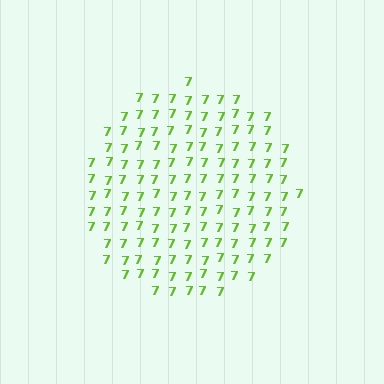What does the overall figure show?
The overall figure shows a circle.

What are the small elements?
The small elements are digit 7's.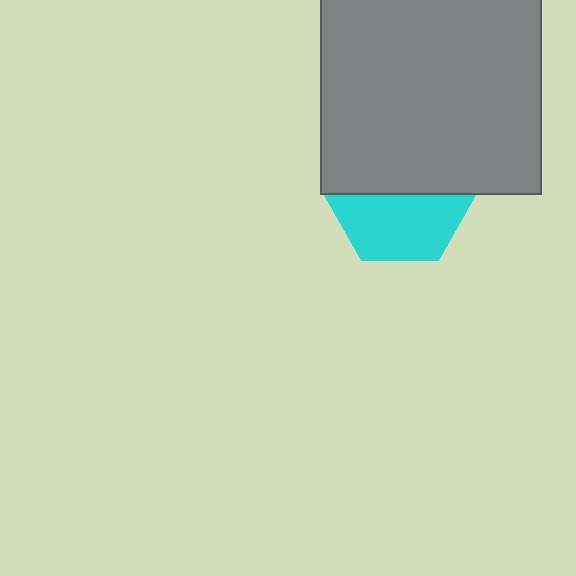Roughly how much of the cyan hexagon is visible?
About half of it is visible (roughly 49%).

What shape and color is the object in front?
The object in front is a gray square.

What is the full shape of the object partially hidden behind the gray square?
The partially hidden object is a cyan hexagon.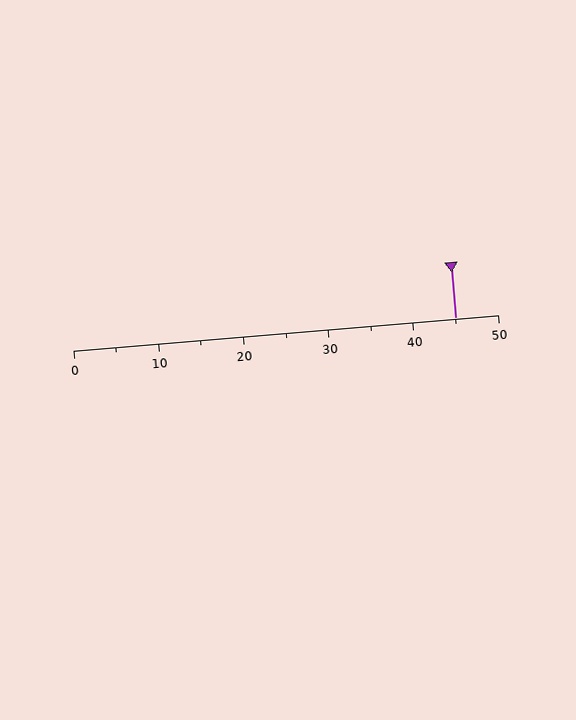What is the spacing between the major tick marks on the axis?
The major ticks are spaced 10 apart.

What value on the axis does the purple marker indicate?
The marker indicates approximately 45.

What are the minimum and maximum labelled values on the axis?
The axis runs from 0 to 50.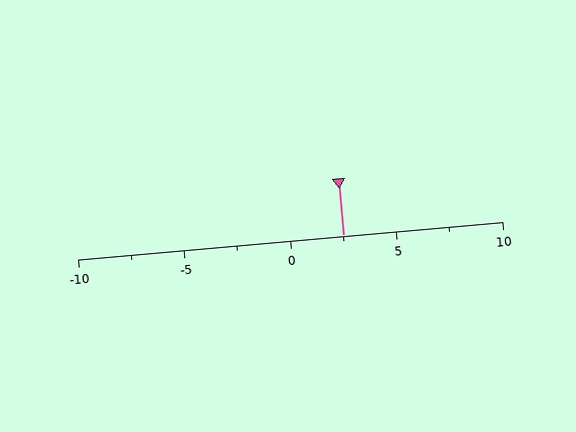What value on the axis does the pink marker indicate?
The marker indicates approximately 2.5.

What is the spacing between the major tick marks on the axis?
The major ticks are spaced 5 apart.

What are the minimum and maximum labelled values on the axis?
The axis runs from -10 to 10.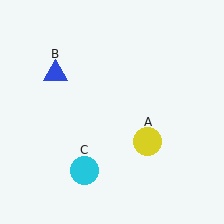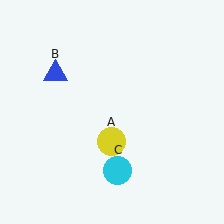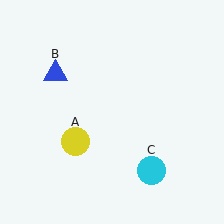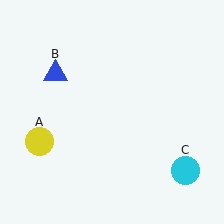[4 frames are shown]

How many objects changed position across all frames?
2 objects changed position: yellow circle (object A), cyan circle (object C).